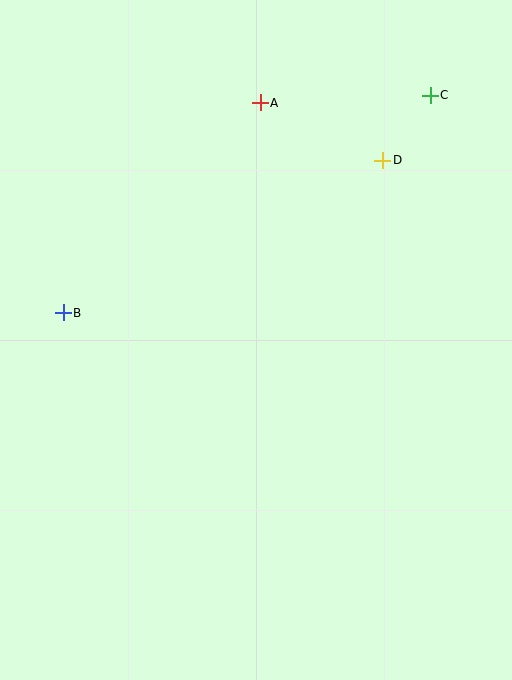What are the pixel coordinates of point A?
Point A is at (260, 103).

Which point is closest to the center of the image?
Point B at (63, 313) is closest to the center.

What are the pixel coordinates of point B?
Point B is at (63, 313).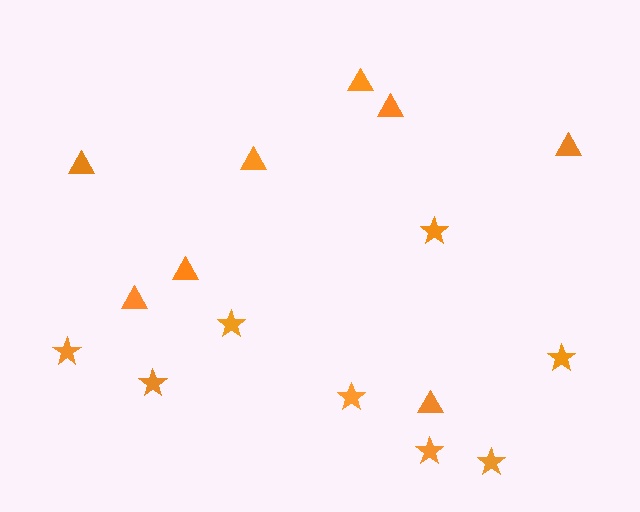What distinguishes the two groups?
There are 2 groups: one group of triangles (8) and one group of stars (8).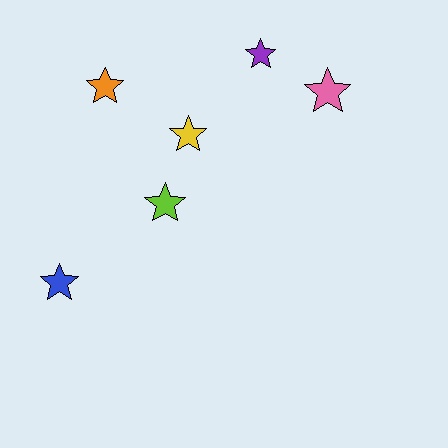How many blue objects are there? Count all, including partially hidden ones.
There is 1 blue object.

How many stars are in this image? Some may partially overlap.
There are 6 stars.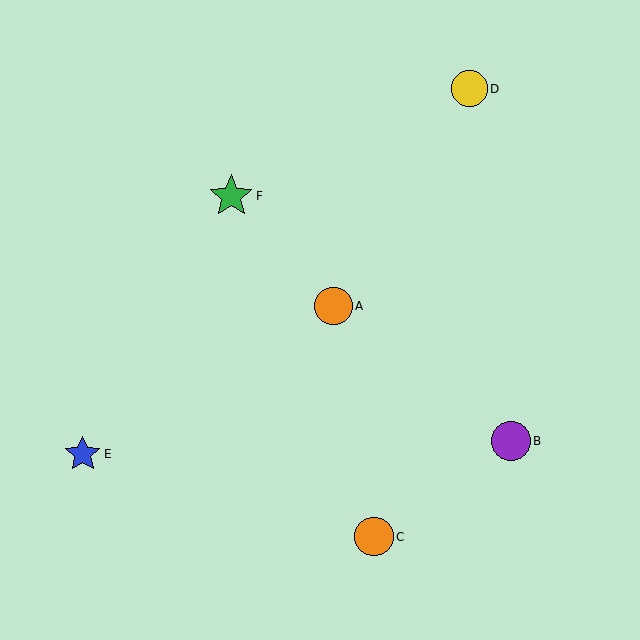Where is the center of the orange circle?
The center of the orange circle is at (374, 537).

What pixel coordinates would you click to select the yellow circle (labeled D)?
Click at (470, 89) to select the yellow circle D.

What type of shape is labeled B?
Shape B is a purple circle.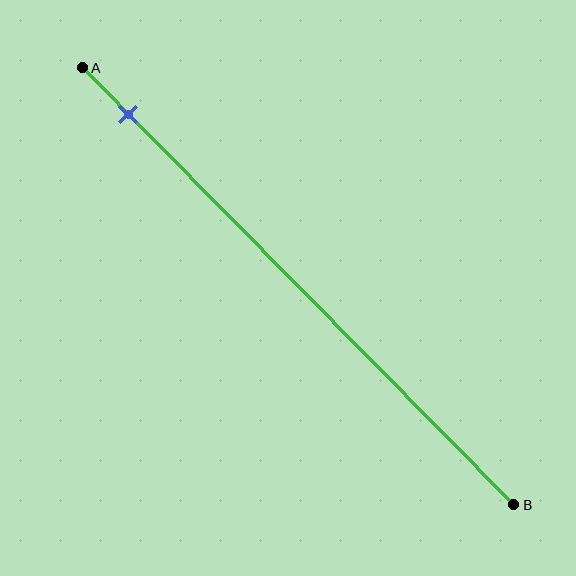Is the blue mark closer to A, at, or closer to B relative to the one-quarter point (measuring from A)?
The blue mark is closer to point A than the one-quarter point of segment AB.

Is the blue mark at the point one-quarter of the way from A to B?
No, the mark is at about 10% from A, not at the 25% one-quarter point.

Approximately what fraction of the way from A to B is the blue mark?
The blue mark is approximately 10% of the way from A to B.